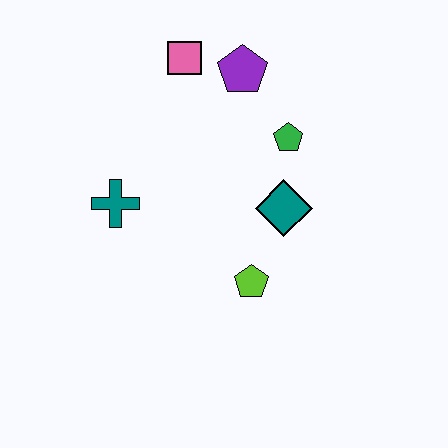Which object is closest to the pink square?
The purple pentagon is closest to the pink square.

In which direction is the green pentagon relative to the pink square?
The green pentagon is to the right of the pink square.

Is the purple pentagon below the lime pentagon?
No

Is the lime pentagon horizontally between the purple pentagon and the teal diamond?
Yes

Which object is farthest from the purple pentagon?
The lime pentagon is farthest from the purple pentagon.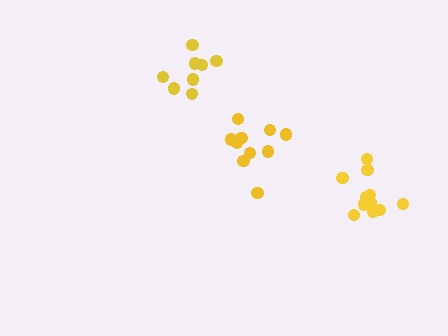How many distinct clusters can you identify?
There are 3 distinct clusters.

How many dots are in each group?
Group 1: 8 dots, Group 2: 11 dots, Group 3: 10 dots (29 total).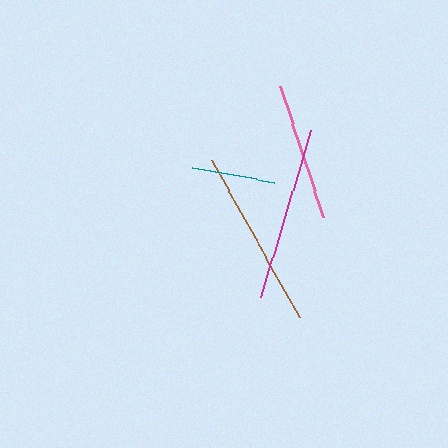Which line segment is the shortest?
The teal line is the shortest at approximately 83 pixels.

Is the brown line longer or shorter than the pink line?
The brown line is longer than the pink line.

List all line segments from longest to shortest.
From longest to shortest: brown, magenta, pink, teal.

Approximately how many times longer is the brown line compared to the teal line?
The brown line is approximately 2.2 times the length of the teal line.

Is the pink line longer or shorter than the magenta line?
The magenta line is longer than the pink line.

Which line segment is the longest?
The brown line is the longest at approximately 179 pixels.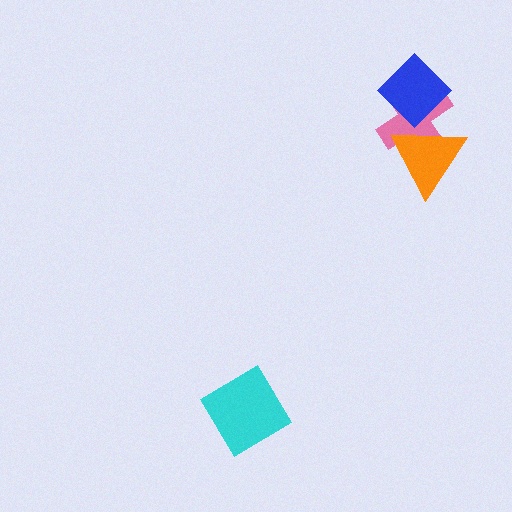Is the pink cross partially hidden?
Yes, it is partially covered by another shape.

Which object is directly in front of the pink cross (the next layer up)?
The blue diamond is directly in front of the pink cross.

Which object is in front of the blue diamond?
The orange triangle is in front of the blue diamond.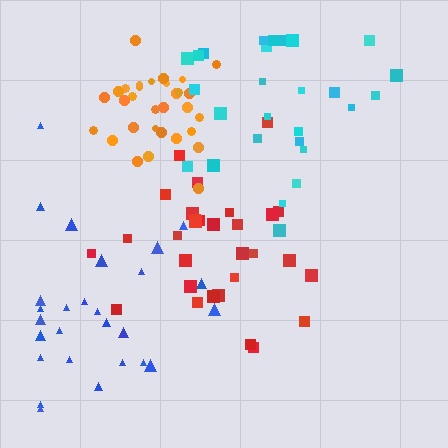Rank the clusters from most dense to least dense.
orange, red, cyan, blue.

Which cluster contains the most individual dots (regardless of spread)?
Orange (31).